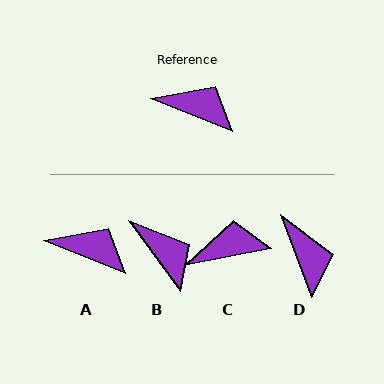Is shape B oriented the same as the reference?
No, it is off by about 31 degrees.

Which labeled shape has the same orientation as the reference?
A.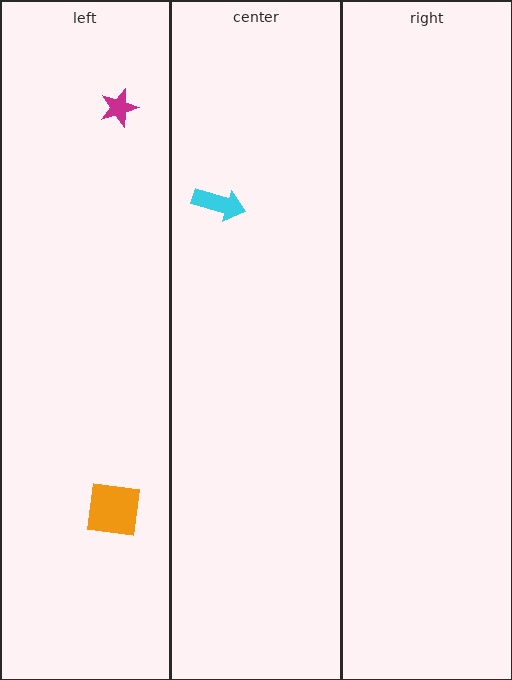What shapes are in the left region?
The orange square, the magenta star.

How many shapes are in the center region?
1.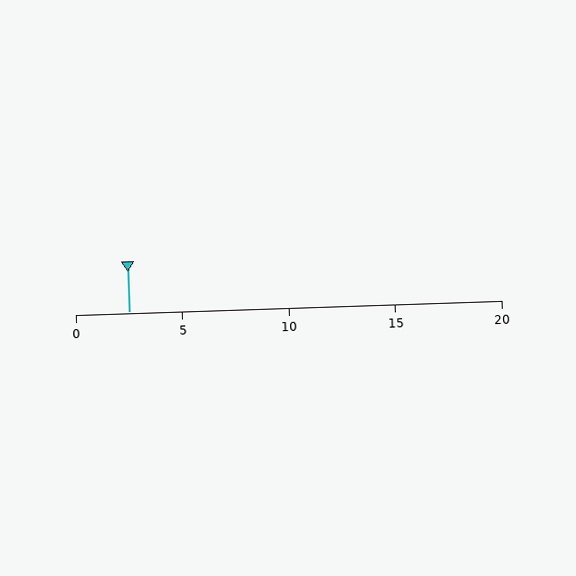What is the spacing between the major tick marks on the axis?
The major ticks are spaced 5 apart.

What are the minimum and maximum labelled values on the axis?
The axis runs from 0 to 20.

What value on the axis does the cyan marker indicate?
The marker indicates approximately 2.5.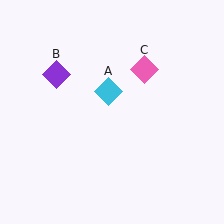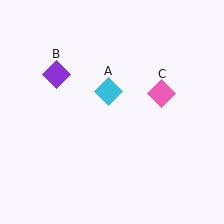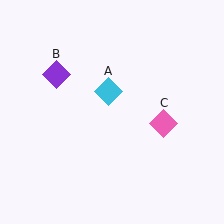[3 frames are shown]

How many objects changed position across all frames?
1 object changed position: pink diamond (object C).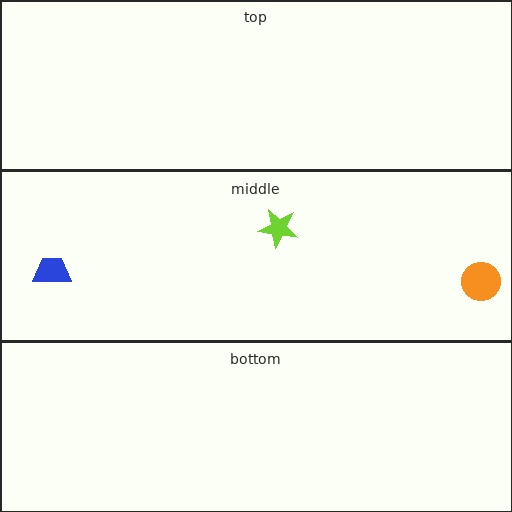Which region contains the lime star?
The middle region.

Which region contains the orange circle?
The middle region.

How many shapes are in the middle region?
3.